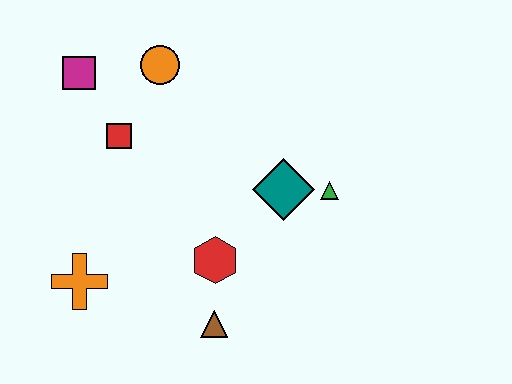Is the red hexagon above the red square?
No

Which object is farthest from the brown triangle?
The magenta square is farthest from the brown triangle.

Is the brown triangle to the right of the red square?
Yes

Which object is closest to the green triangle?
The teal diamond is closest to the green triangle.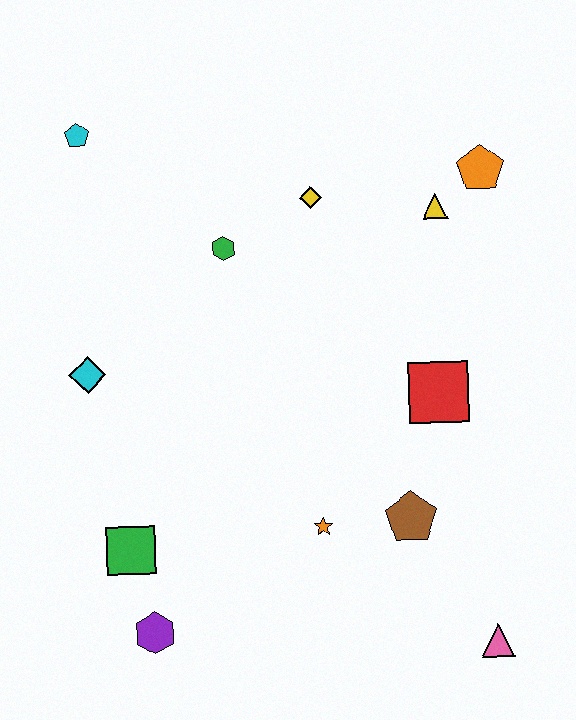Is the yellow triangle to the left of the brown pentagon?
No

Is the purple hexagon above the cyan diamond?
No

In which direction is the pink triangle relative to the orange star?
The pink triangle is to the right of the orange star.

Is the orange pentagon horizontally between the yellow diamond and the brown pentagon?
No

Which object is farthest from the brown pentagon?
The cyan pentagon is farthest from the brown pentagon.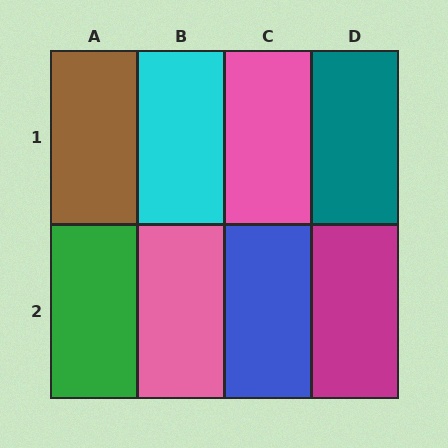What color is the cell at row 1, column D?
Teal.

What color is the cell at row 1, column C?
Pink.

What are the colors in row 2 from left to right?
Green, pink, blue, magenta.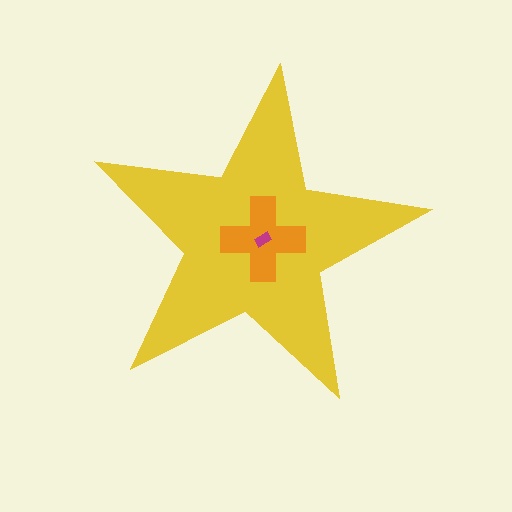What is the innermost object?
The magenta rectangle.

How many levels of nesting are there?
3.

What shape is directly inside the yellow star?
The orange cross.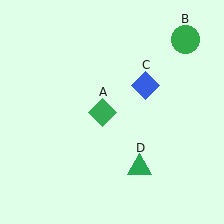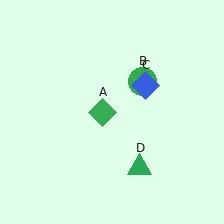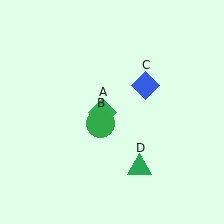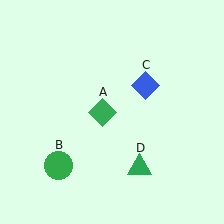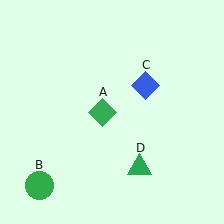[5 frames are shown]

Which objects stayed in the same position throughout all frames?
Green diamond (object A) and blue diamond (object C) and green triangle (object D) remained stationary.